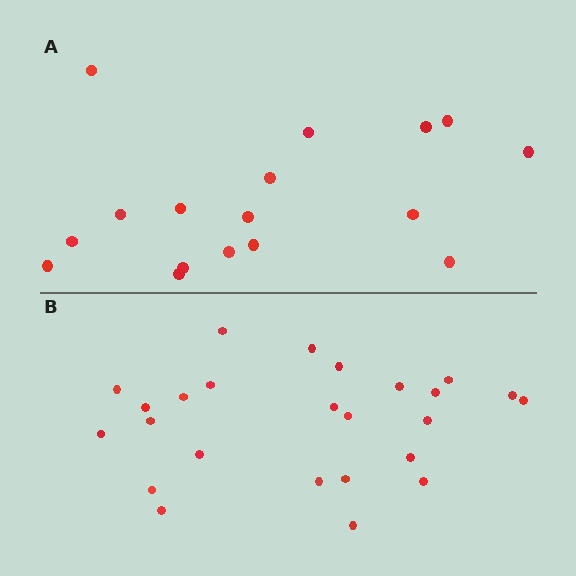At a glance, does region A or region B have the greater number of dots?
Region B (the bottom region) has more dots.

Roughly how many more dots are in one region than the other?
Region B has roughly 8 or so more dots than region A.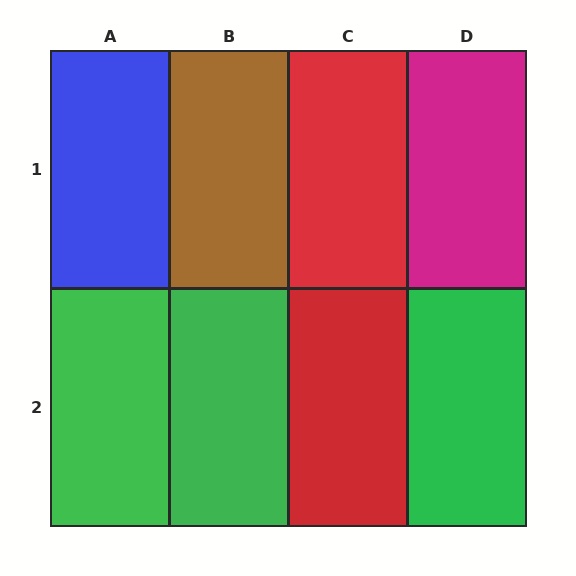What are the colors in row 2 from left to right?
Green, green, red, green.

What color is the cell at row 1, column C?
Red.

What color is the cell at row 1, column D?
Magenta.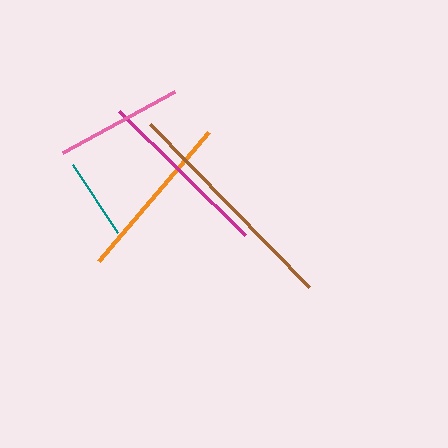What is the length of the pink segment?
The pink segment is approximately 127 pixels long.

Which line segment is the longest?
The brown line is the longest at approximately 228 pixels.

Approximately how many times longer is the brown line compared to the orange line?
The brown line is approximately 1.3 times the length of the orange line.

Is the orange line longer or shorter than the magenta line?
The magenta line is longer than the orange line.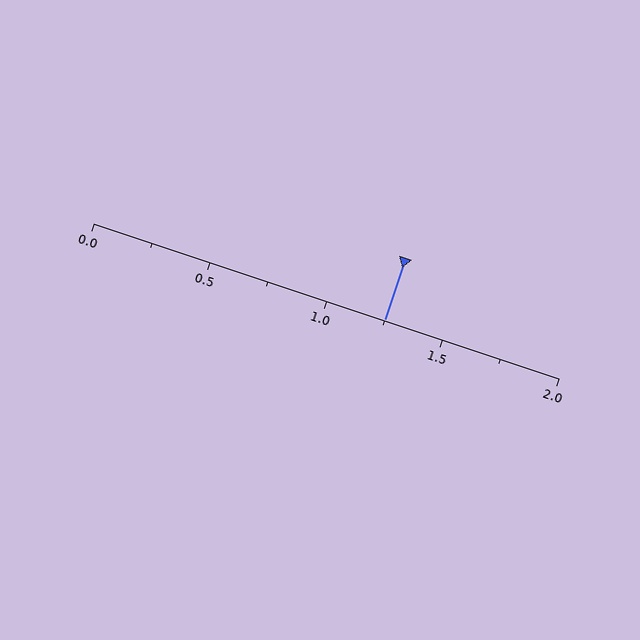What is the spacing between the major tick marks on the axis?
The major ticks are spaced 0.5 apart.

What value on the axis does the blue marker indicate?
The marker indicates approximately 1.25.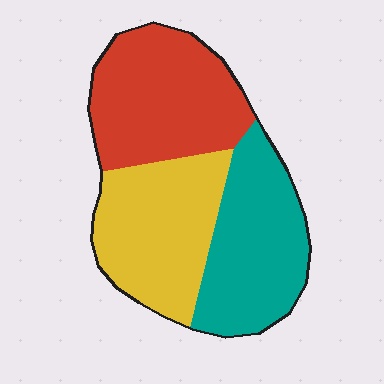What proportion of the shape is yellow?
Yellow covers roughly 35% of the shape.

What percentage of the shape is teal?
Teal covers roughly 30% of the shape.